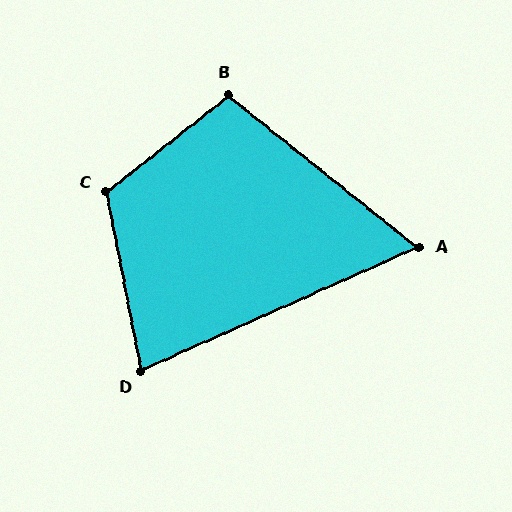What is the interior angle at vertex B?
Approximately 103 degrees (obtuse).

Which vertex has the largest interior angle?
C, at approximately 117 degrees.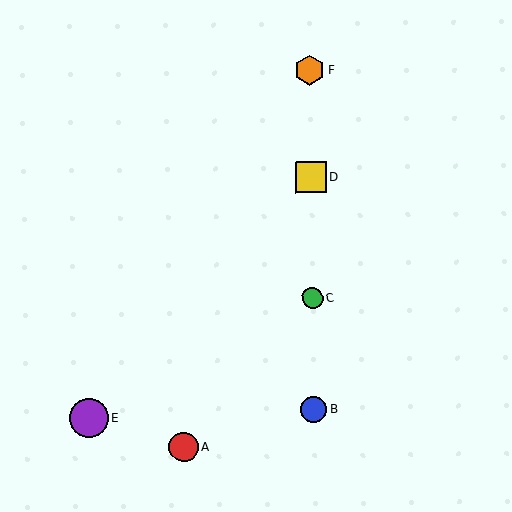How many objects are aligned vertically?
4 objects (B, C, D, F) are aligned vertically.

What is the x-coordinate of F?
Object F is at x≈309.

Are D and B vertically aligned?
Yes, both are at x≈311.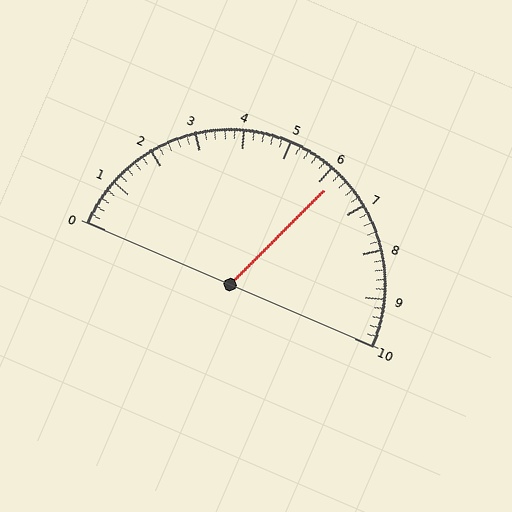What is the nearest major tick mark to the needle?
The nearest major tick mark is 6.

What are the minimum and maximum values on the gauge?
The gauge ranges from 0 to 10.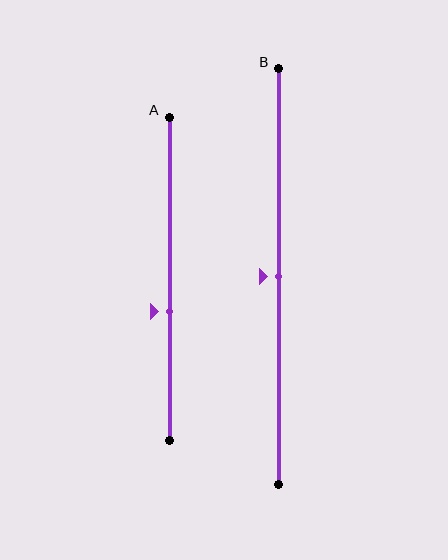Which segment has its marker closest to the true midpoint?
Segment B has its marker closest to the true midpoint.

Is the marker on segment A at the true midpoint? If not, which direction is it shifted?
No, the marker on segment A is shifted downward by about 10% of the segment length.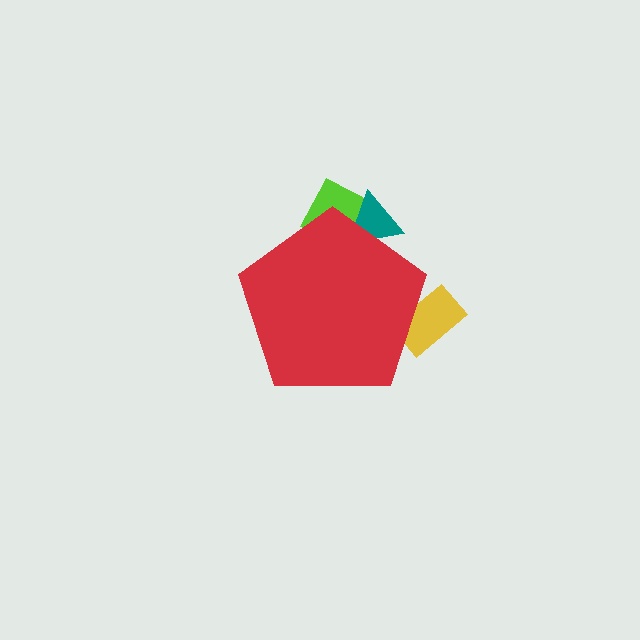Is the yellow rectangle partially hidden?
Yes, the yellow rectangle is partially hidden behind the red pentagon.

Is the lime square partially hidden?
Yes, the lime square is partially hidden behind the red pentagon.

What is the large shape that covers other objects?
A red pentagon.